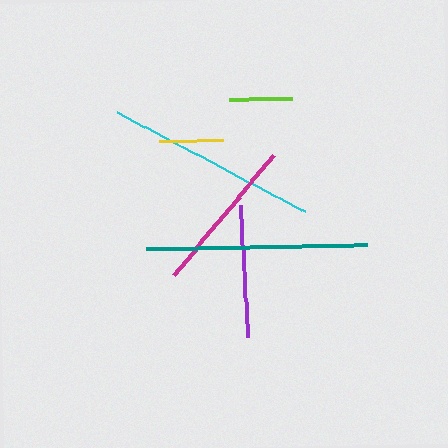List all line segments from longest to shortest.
From longest to shortest: teal, cyan, magenta, purple, yellow, lime.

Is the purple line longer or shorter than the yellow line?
The purple line is longer than the yellow line.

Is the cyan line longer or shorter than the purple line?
The cyan line is longer than the purple line.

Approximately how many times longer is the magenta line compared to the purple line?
The magenta line is approximately 1.2 times the length of the purple line.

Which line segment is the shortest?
The lime line is the shortest at approximately 63 pixels.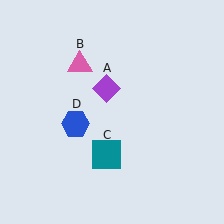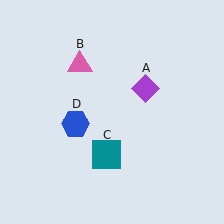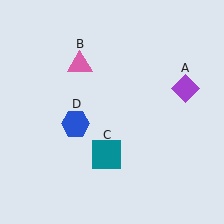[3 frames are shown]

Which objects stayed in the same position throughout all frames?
Pink triangle (object B) and teal square (object C) and blue hexagon (object D) remained stationary.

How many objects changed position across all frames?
1 object changed position: purple diamond (object A).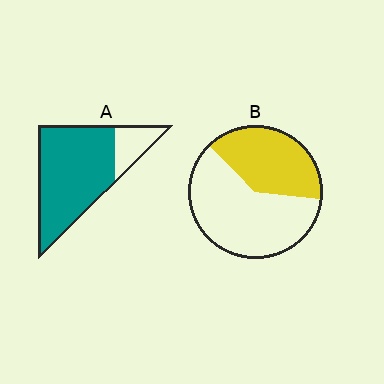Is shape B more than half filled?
No.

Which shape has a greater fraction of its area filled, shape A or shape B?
Shape A.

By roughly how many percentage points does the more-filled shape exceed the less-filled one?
By roughly 40 percentage points (A over B).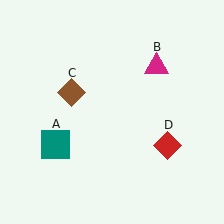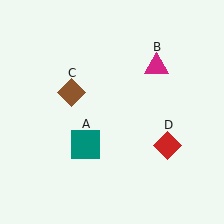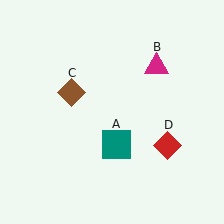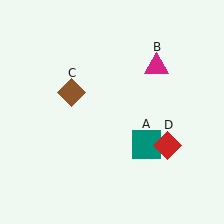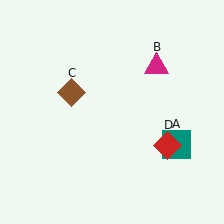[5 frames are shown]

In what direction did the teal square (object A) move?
The teal square (object A) moved right.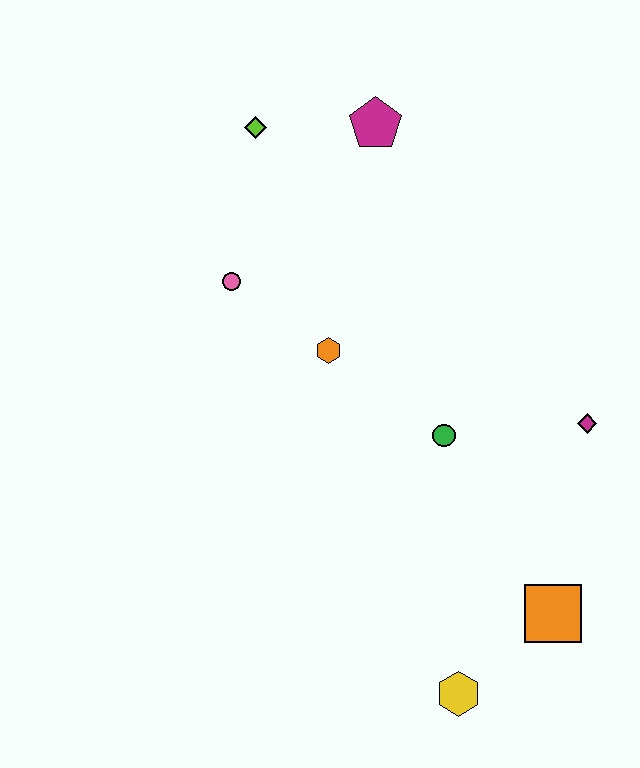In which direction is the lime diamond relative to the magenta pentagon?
The lime diamond is to the left of the magenta pentagon.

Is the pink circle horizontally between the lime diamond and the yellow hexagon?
No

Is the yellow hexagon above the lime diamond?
No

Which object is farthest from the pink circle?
The yellow hexagon is farthest from the pink circle.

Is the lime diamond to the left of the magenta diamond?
Yes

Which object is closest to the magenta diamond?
The green circle is closest to the magenta diamond.